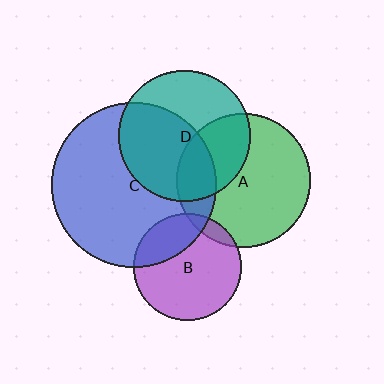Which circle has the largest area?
Circle C (blue).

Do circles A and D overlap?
Yes.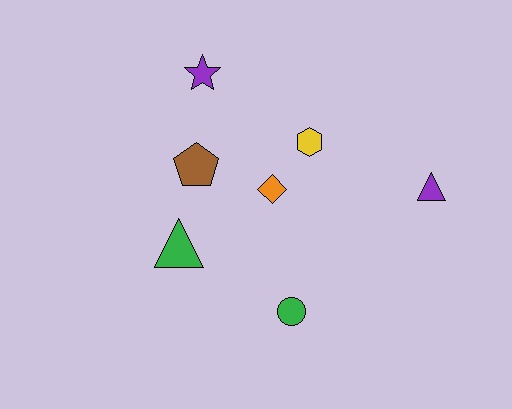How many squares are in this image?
There are no squares.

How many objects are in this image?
There are 7 objects.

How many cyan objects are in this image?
There are no cyan objects.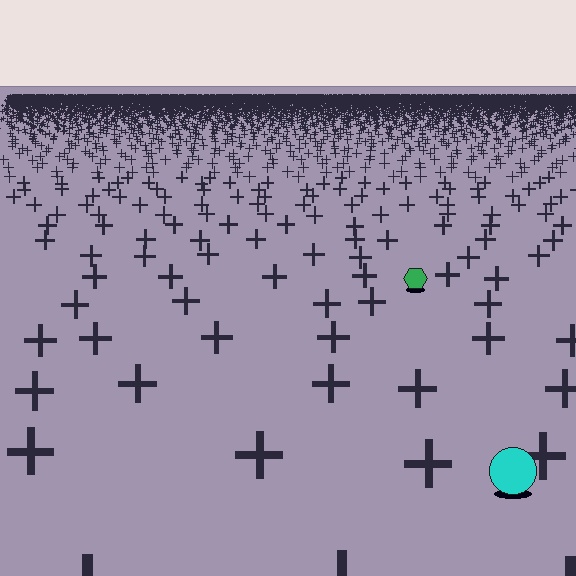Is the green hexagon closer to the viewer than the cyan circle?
No. The cyan circle is closer — you can tell from the texture gradient: the ground texture is coarser near it.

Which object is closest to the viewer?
The cyan circle is closest. The texture marks near it are larger and more spread out.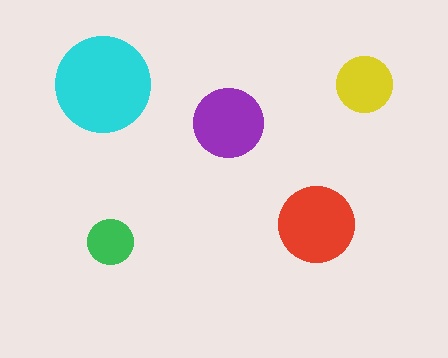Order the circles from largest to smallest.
the cyan one, the red one, the purple one, the yellow one, the green one.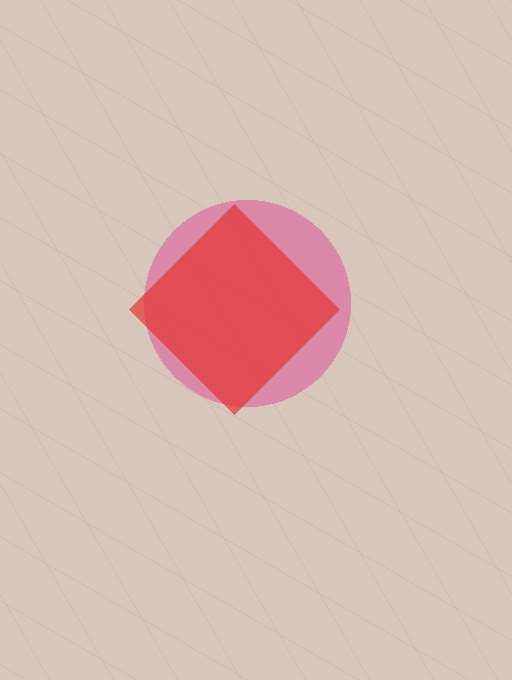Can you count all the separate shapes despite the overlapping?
Yes, there are 2 separate shapes.